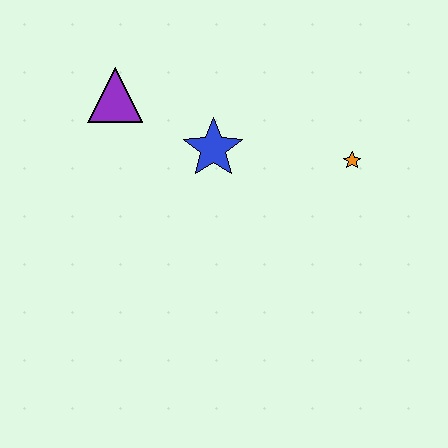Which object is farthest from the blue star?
The orange star is farthest from the blue star.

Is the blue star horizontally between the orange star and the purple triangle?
Yes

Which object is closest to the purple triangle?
The blue star is closest to the purple triangle.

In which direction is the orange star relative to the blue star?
The orange star is to the right of the blue star.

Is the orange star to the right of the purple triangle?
Yes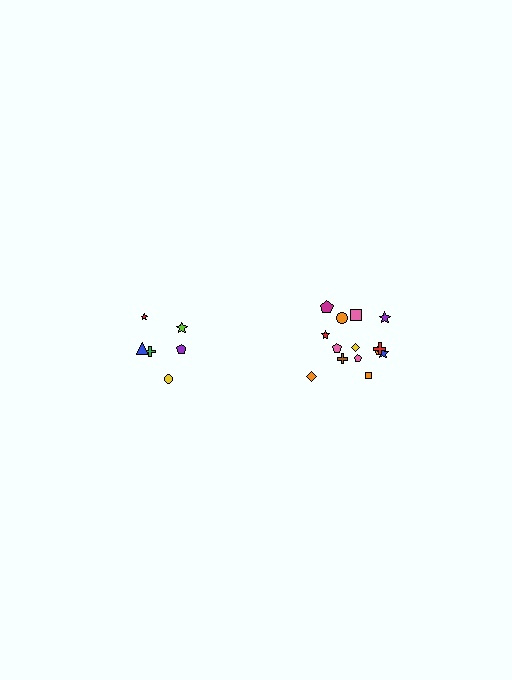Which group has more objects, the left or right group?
The right group.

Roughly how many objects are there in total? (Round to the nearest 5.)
Roughly 20 objects in total.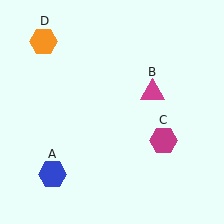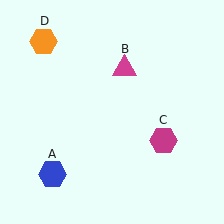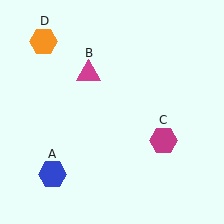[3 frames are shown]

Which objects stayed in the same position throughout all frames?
Blue hexagon (object A) and magenta hexagon (object C) and orange hexagon (object D) remained stationary.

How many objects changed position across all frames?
1 object changed position: magenta triangle (object B).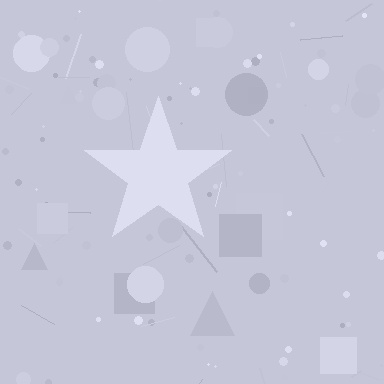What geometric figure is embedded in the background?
A star is embedded in the background.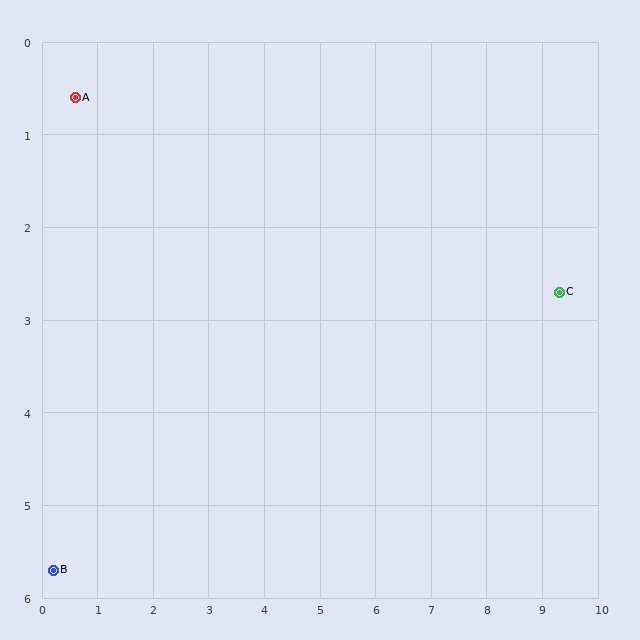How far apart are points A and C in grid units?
Points A and C are about 8.9 grid units apart.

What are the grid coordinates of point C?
Point C is at approximately (9.3, 2.7).